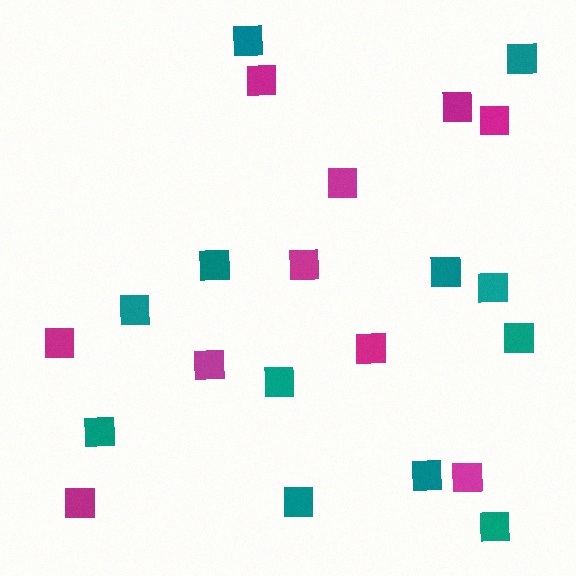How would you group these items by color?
There are 2 groups: one group of teal squares (12) and one group of magenta squares (10).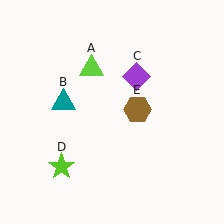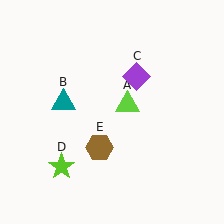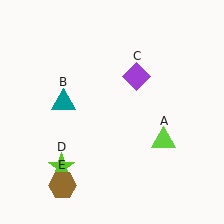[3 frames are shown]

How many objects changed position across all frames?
2 objects changed position: lime triangle (object A), brown hexagon (object E).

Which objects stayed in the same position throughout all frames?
Teal triangle (object B) and purple diamond (object C) and lime star (object D) remained stationary.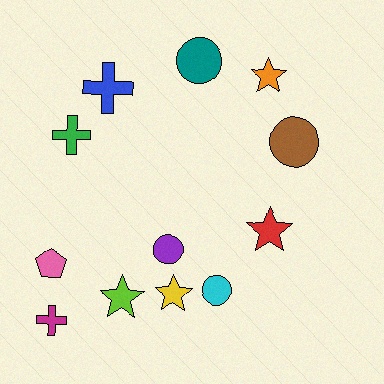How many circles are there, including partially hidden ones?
There are 4 circles.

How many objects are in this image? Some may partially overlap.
There are 12 objects.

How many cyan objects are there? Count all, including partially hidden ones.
There is 1 cyan object.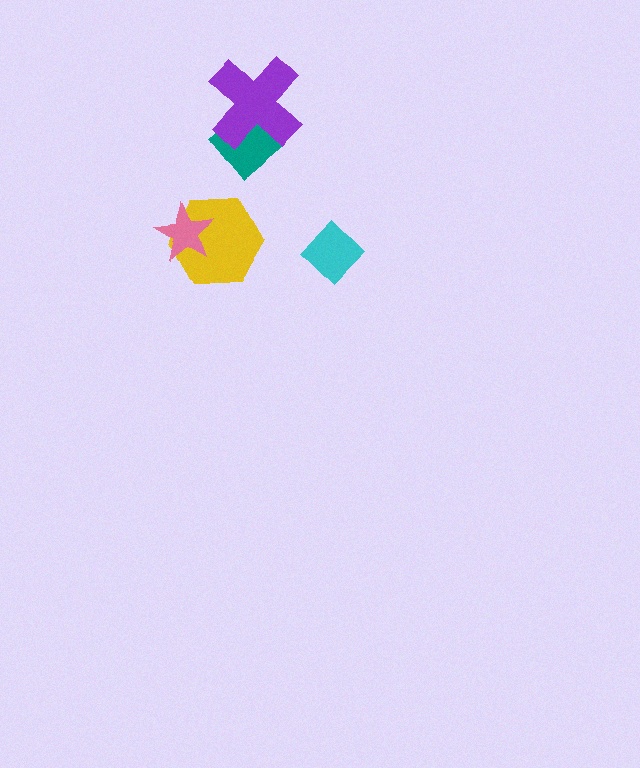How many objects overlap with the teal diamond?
1 object overlaps with the teal diamond.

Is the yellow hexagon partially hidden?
Yes, it is partially covered by another shape.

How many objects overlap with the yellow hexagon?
1 object overlaps with the yellow hexagon.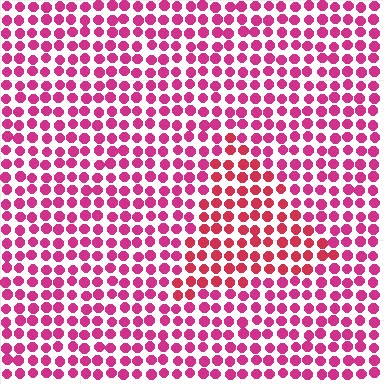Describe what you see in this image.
The image is filled with small magenta elements in a uniform arrangement. A triangle-shaped region is visible where the elements are tinted to a slightly different hue, forming a subtle color boundary.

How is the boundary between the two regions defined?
The boundary is defined purely by a slight shift in hue (about 22 degrees). Spacing, size, and orientation are identical on both sides.